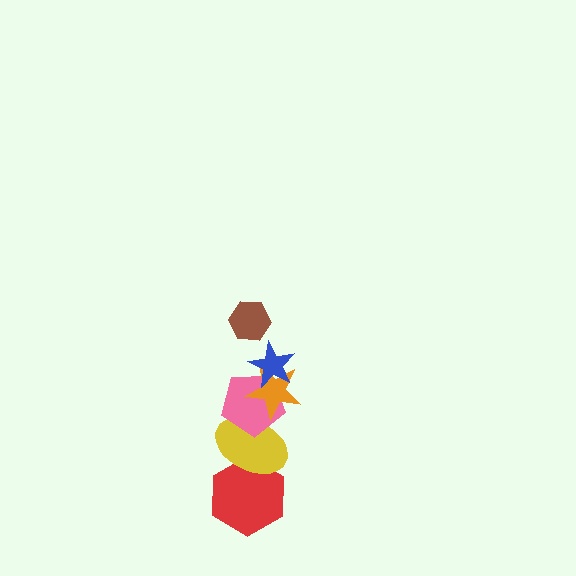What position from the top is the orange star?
The orange star is 3rd from the top.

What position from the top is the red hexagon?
The red hexagon is 6th from the top.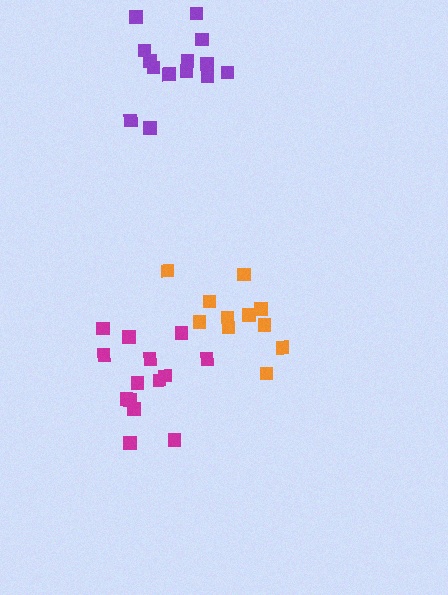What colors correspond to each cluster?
The clusters are colored: magenta, orange, purple.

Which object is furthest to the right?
The orange cluster is rightmost.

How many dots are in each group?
Group 1: 14 dots, Group 2: 12 dots, Group 3: 14 dots (40 total).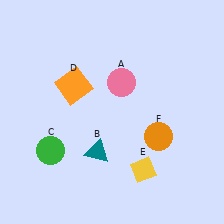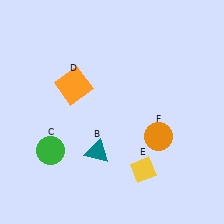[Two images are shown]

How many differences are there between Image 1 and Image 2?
There is 1 difference between the two images.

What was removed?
The pink circle (A) was removed in Image 2.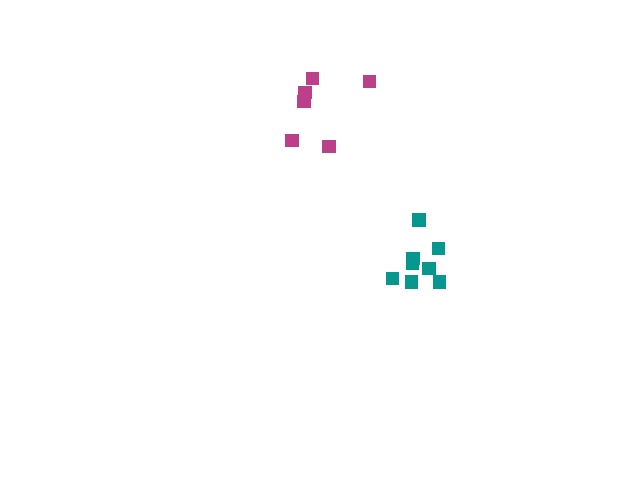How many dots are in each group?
Group 1: 6 dots, Group 2: 8 dots (14 total).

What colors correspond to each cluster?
The clusters are colored: magenta, teal.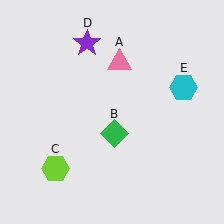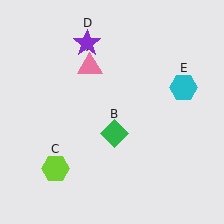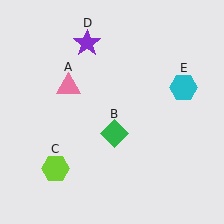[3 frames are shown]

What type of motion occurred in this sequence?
The pink triangle (object A) rotated counterclockwise around the center of the scene.